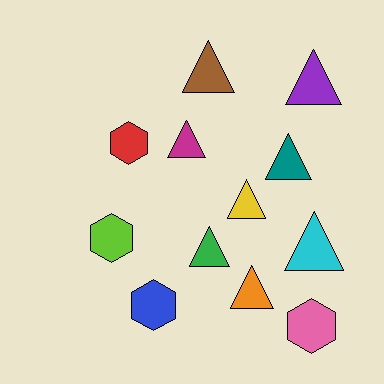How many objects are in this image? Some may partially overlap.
There are 12 objects.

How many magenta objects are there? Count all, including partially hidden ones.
There is 1 magenta object.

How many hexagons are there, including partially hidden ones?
There are 4 hexagons.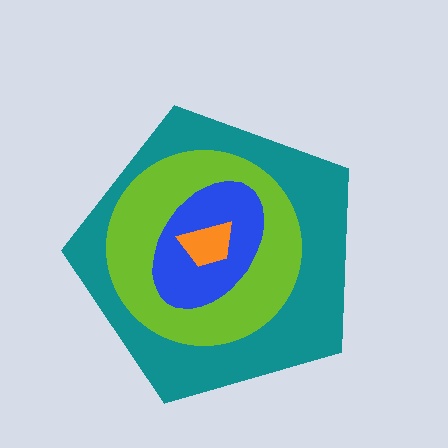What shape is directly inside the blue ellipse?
The orange trapezoid.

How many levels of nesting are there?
4.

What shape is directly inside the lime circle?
The blue ellipse.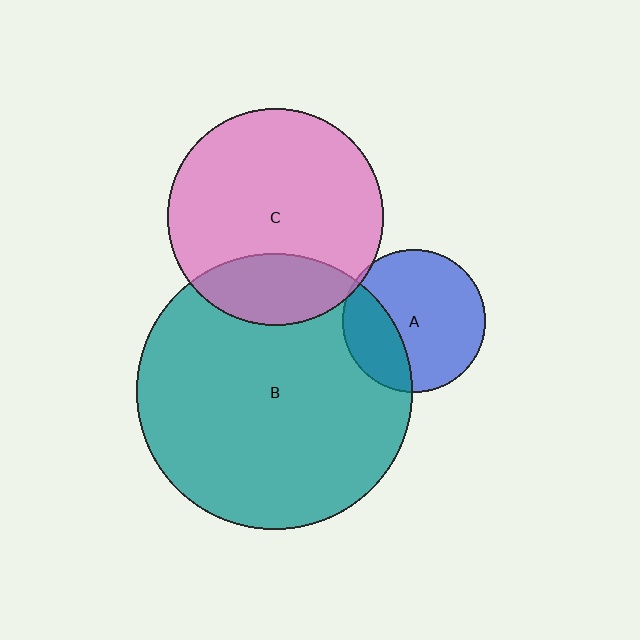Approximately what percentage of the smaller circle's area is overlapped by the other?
Approximately 5%.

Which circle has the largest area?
Circle B (teal).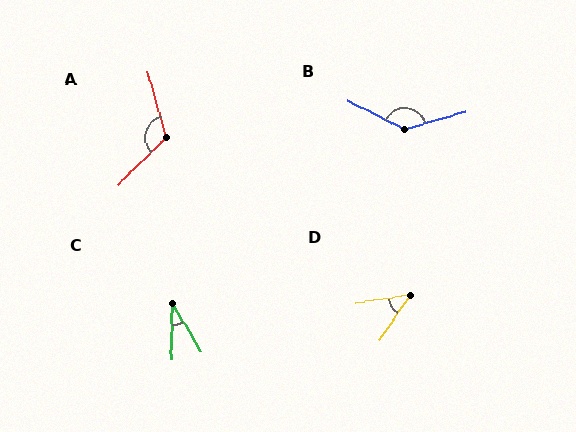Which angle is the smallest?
C, at approximately 31 degrees.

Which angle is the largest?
B, at approximately 137 degrees.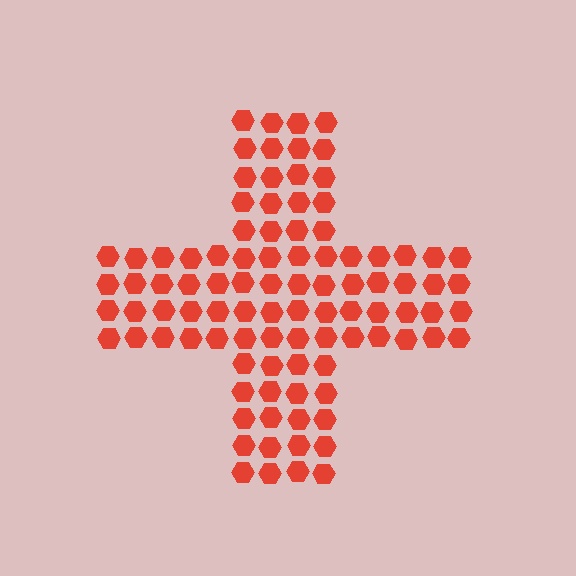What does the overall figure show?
The overall figure shows a cross.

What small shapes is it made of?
It is made of small hexagons.